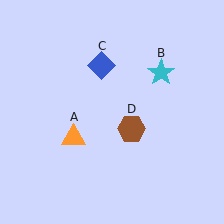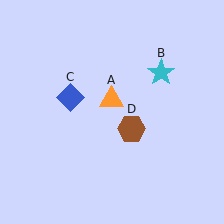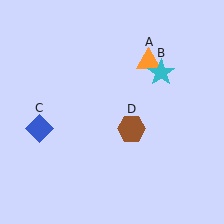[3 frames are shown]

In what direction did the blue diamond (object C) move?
The blue diamond (object C) moved down and to the left.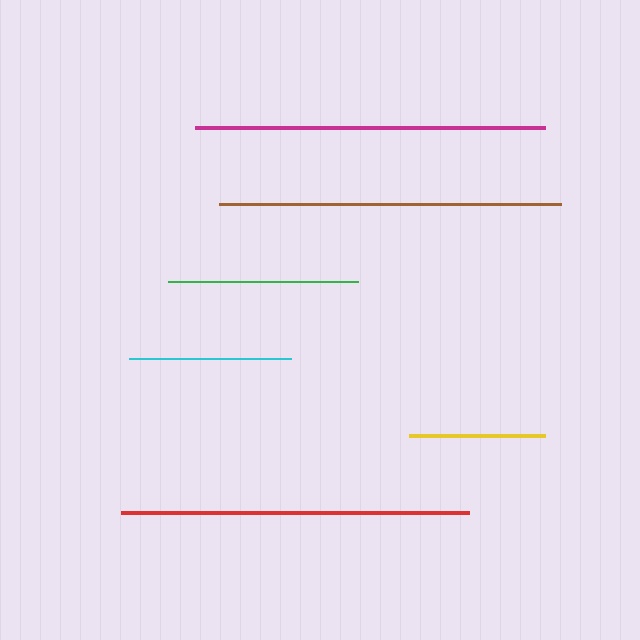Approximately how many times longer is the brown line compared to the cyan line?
The brown line is approximately 2.1 times the length of the cyan line.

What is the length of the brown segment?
The brown segment is approximately 342 pixels long.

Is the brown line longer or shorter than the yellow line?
The brown line is longer than the yellow line.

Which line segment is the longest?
The magenta line is the longest at approximately 350 pixels.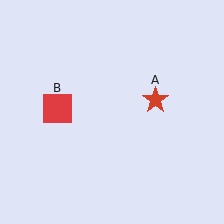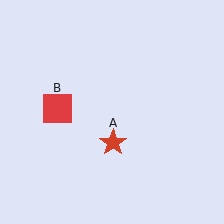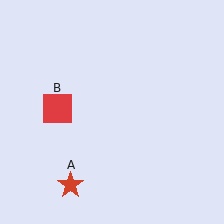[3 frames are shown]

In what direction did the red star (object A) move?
The red star (object A) moved down and to the left.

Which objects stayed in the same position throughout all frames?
Red square (object B) remained stationary.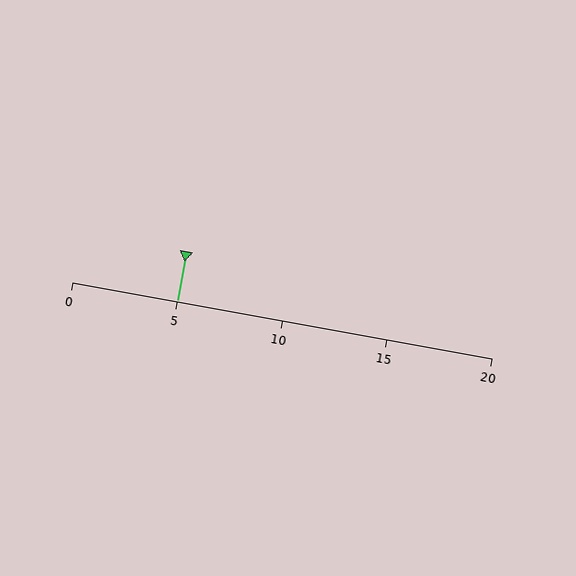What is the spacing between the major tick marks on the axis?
The major ticks are spaced 5 apart.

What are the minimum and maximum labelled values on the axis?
The axis runs from 0 to 20.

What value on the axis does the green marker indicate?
The marker indicates approximately 5.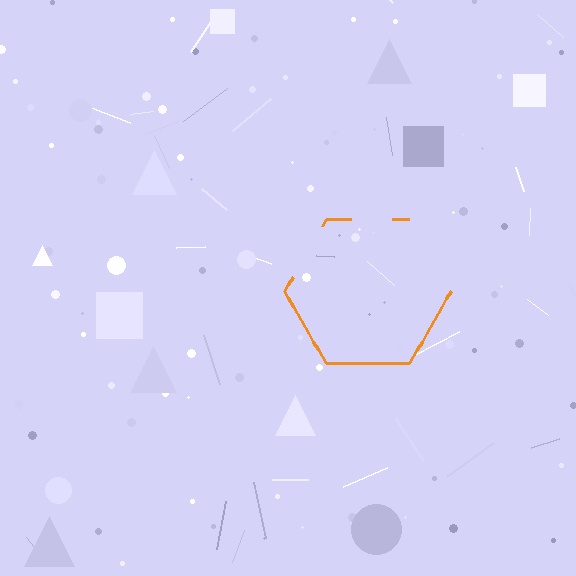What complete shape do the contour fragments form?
The contour fragments form a hexagon.